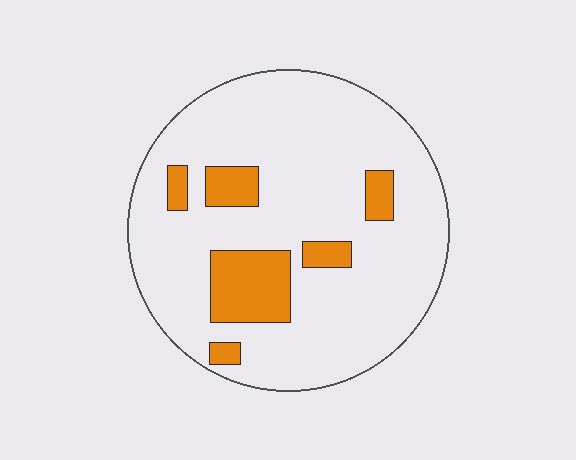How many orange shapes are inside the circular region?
6.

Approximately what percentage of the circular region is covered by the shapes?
Approximately 15%.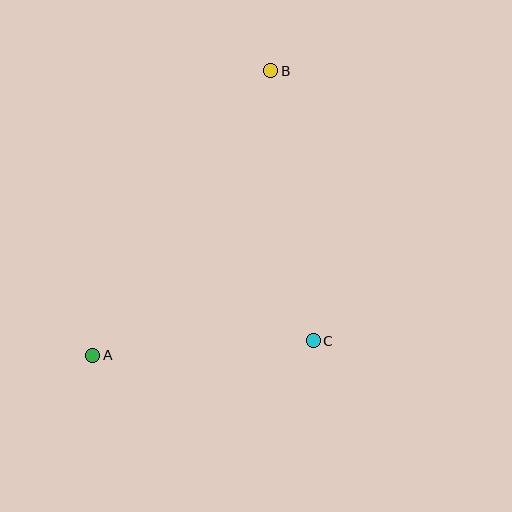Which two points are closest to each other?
Points A and C are closest to each other.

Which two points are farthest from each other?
Points A and B are farthest from each other.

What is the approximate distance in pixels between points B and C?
The distance between B and C is approximately 273 pixels.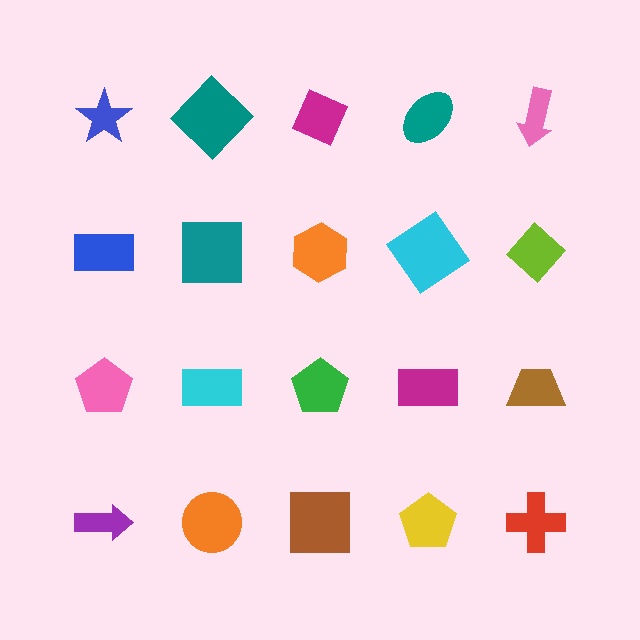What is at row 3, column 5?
A brown trapezoid.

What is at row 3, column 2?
A cyan rectangle.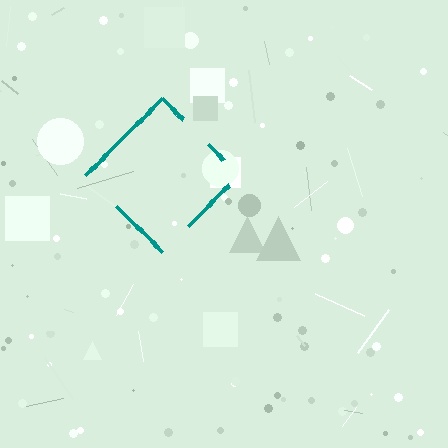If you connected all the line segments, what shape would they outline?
They would outline a diamond.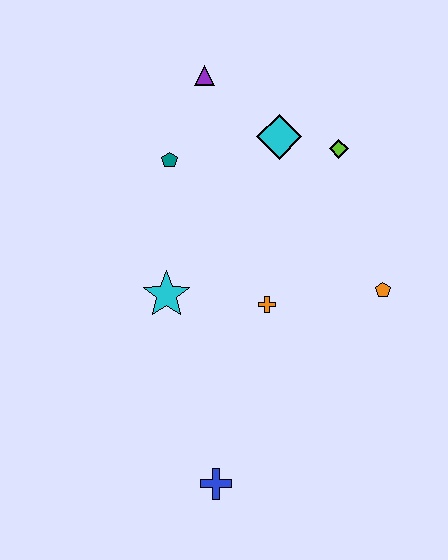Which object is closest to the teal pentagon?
The purple triangle is closest to the teal pentagon.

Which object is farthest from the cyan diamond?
The blue cross is farthest from the cyan diamond.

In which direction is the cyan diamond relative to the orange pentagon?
The cyan diamond is above the orange pentagon.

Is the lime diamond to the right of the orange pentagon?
No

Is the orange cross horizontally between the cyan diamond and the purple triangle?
Yes